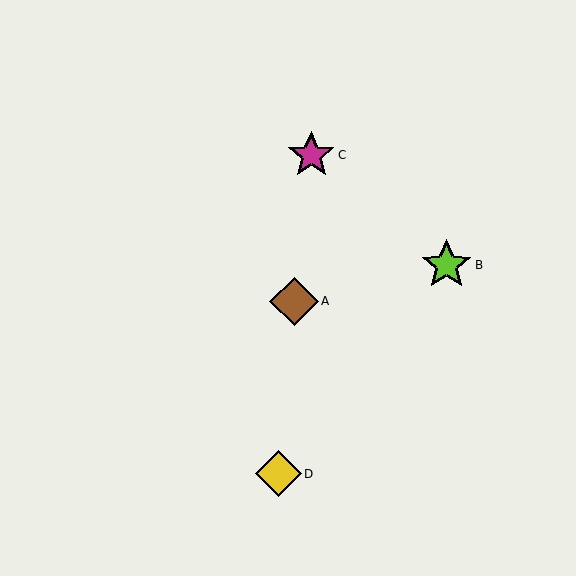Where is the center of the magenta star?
The center of the magenta star is at (311, 155).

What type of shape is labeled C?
Shape C is a magenta star.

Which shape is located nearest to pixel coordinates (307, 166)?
The magenta star (labeled C) at (311, 155) is nearest to that location.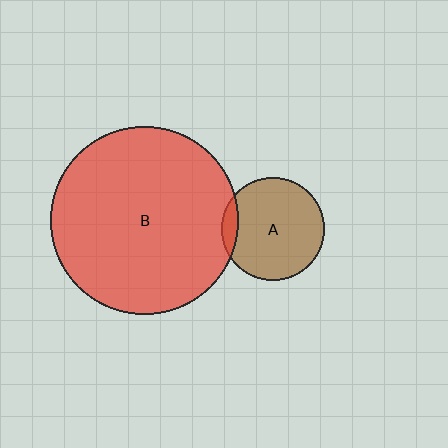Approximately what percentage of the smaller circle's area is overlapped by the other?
Approximately 10%.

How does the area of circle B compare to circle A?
Approximately 3.3 times.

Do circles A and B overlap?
Yes.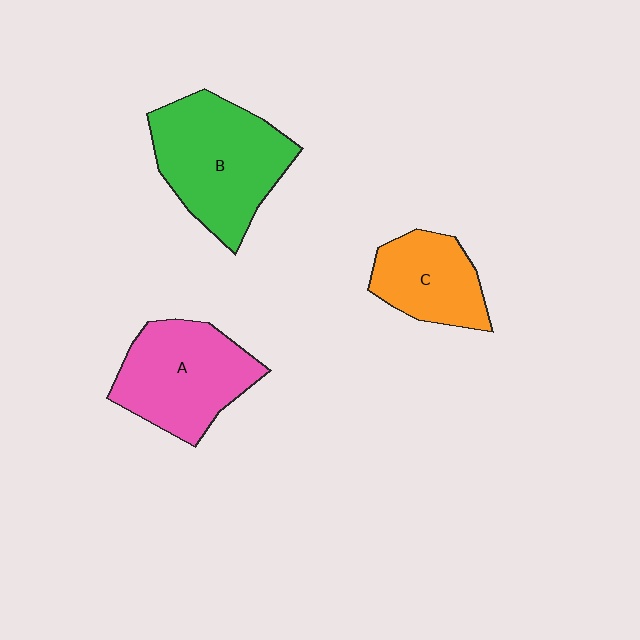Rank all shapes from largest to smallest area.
From largest to smallest: B (green), A (pink), C (orange).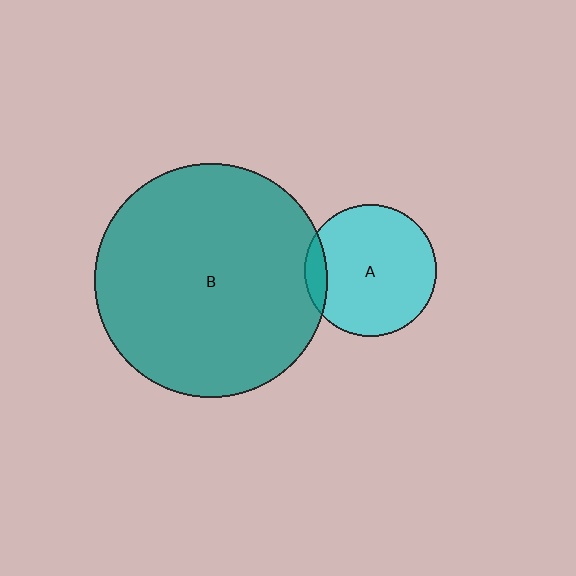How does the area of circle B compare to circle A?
Approximately 3.1 times.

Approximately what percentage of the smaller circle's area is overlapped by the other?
Approximately 10%.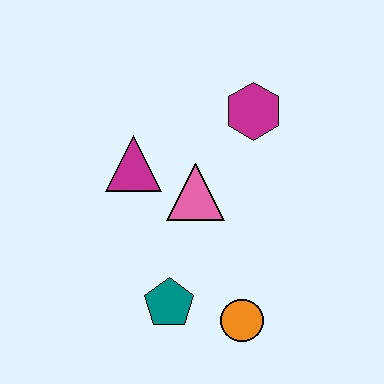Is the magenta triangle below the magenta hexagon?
Yes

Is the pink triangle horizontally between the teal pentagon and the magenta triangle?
No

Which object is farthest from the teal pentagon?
The magenta hexagon is farthest from the teal pentagon.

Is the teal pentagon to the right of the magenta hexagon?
No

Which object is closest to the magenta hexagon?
The pink triangle is closest to the magenta hexagon.